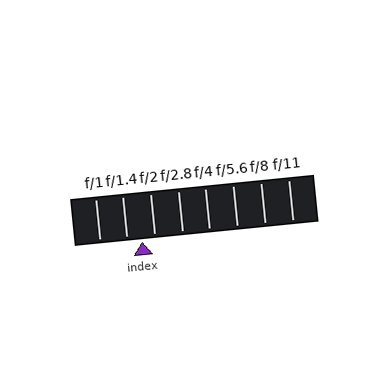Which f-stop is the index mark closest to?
The index mark is closest to f/2.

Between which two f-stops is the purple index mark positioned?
The index mark is between f/1.4 and f/2.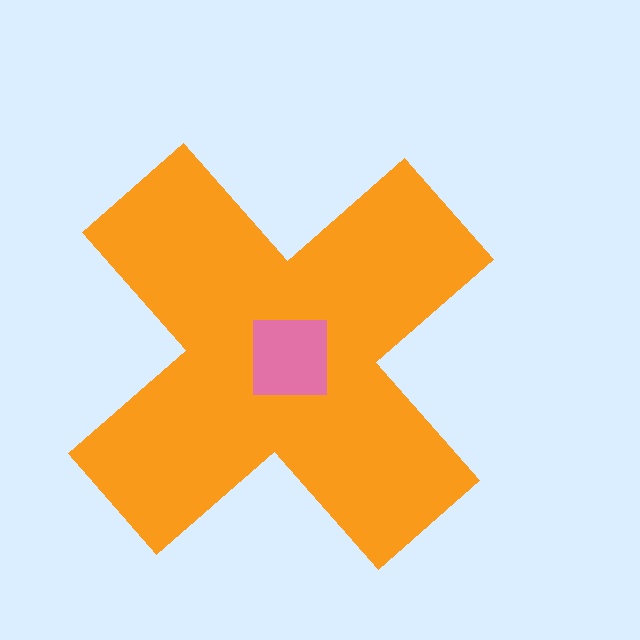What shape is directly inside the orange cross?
The pink square.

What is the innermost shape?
The pink square.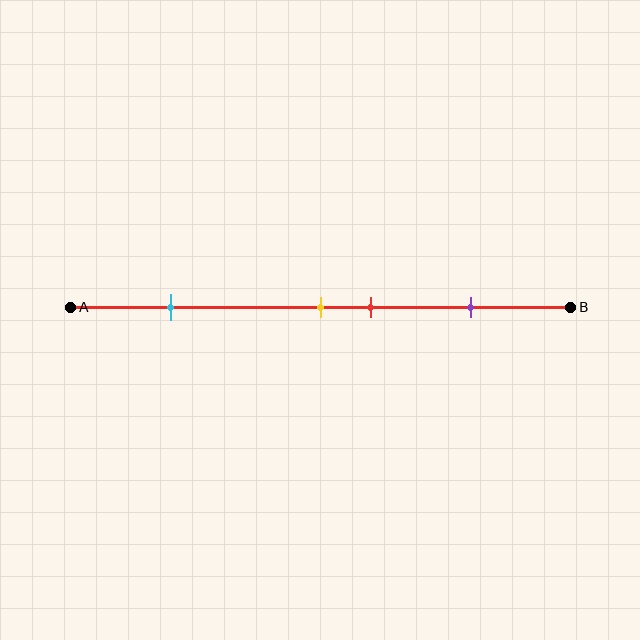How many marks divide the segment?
There are 4 marks dividing the segment.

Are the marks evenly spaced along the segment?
No, the marks are not evenly spaced.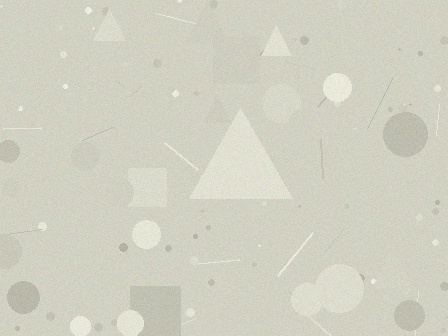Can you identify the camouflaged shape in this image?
The camouflaged shape is a triangle.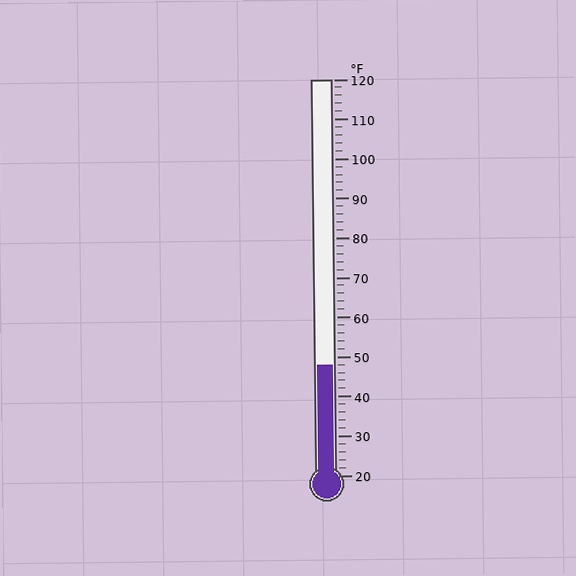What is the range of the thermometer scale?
The thermometer scale ranges from 20°F to 120°F.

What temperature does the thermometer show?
The thermometer shows approximately 48°F.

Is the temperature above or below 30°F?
The temperature is above 30°F.